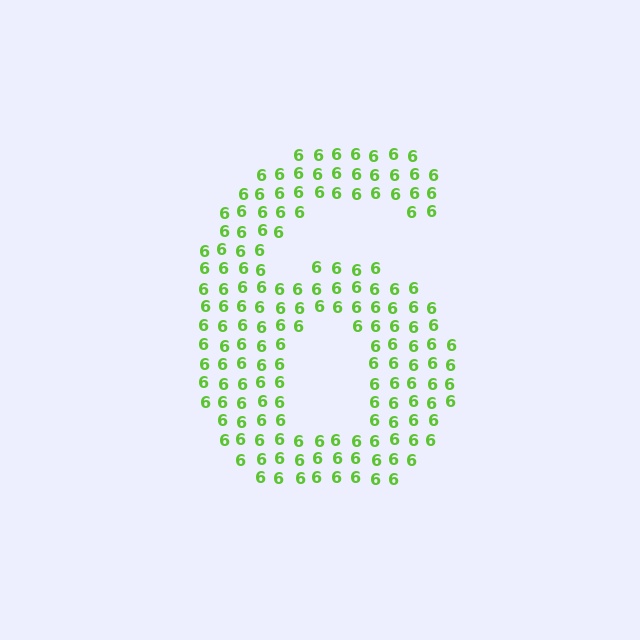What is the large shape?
The large shape is the digit 6.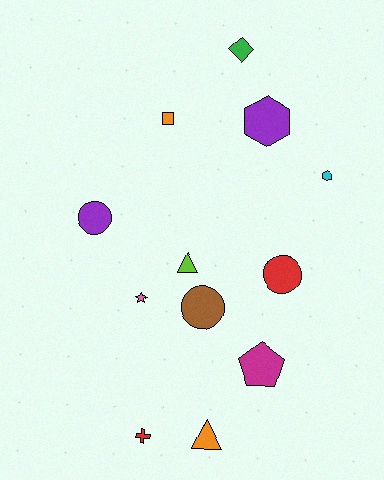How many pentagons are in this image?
There is 1 pentagon.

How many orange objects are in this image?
There are 2 orange objects.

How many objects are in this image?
There are 12 objects.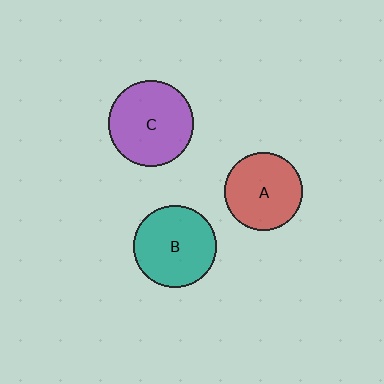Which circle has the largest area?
Circle C (purple).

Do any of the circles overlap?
No, none of the circles overlap.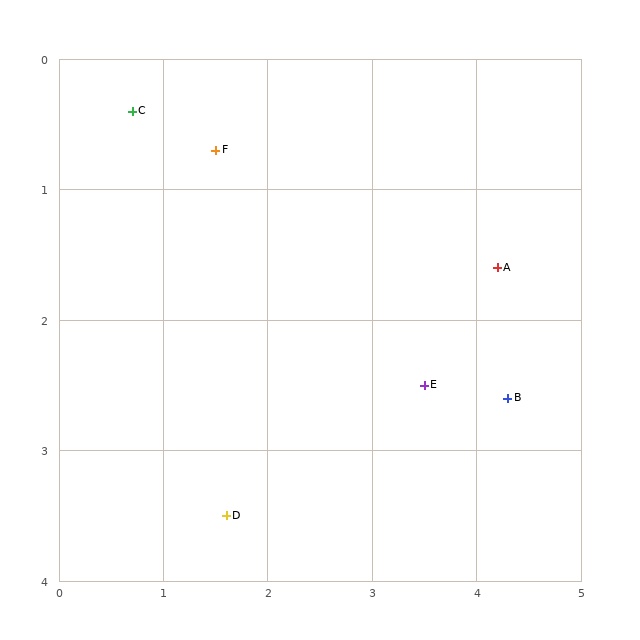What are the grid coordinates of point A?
Point A is at approximately (4.2, 1.6).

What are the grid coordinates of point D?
Point D is at approximately (1.6, 3.5).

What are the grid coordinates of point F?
Point F is at approximately (1.5, 0.7).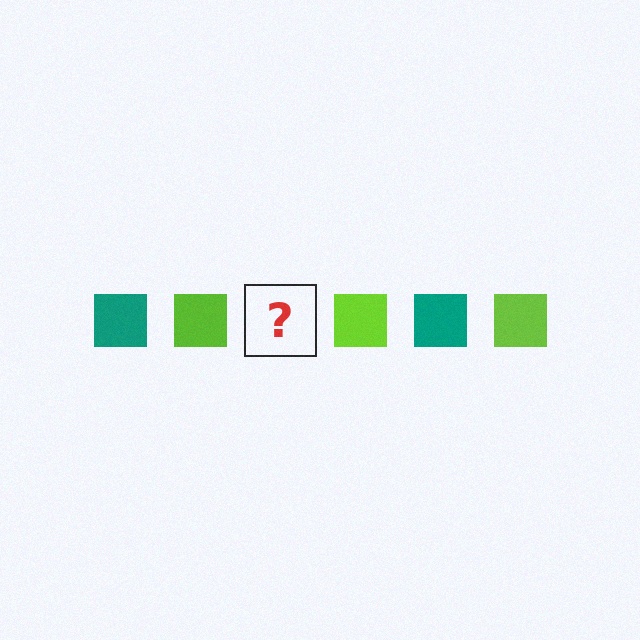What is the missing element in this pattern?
The missing element is a teal square.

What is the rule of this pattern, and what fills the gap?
The rule is that the pattern cycles through teal, lime squares. The gap should be filled with a teal square.